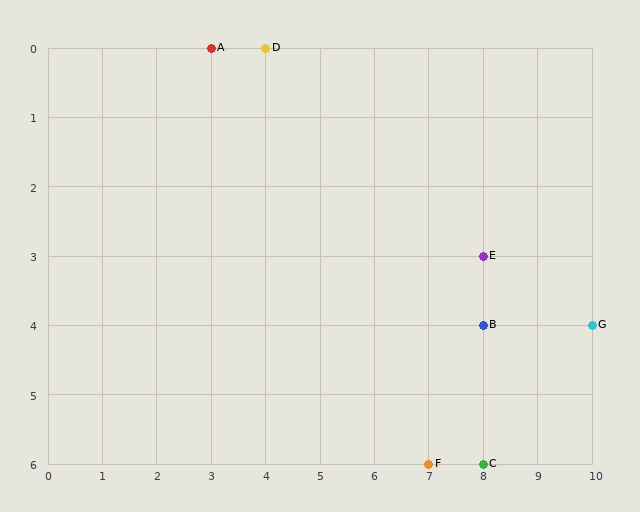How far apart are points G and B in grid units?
Points G and B are 2 columns apart.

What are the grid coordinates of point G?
Point G is at grid coordinates (10, 4).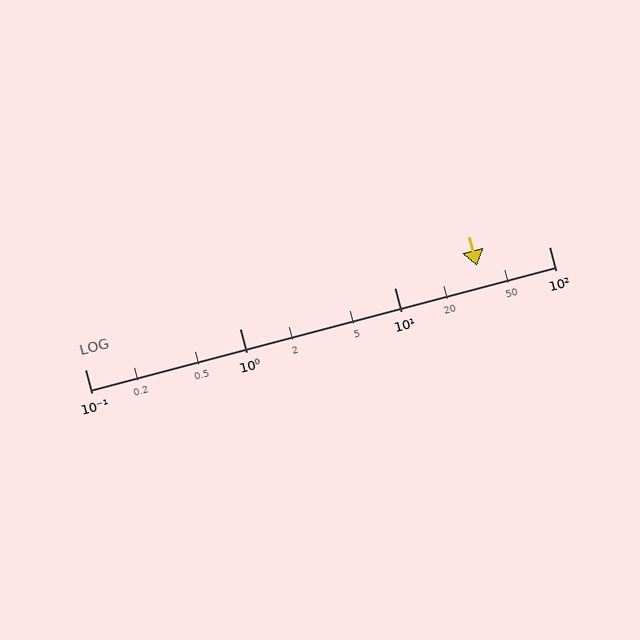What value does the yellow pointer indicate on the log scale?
The pointer indicates approximately 34.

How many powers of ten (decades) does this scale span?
The scale spans 3 decades, from 0.1 to 100.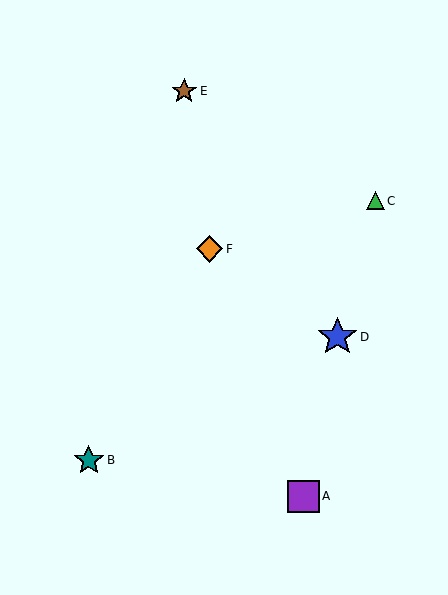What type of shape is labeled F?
Shape F is an orange diamond.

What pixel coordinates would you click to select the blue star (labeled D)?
Click at (337, 337) to select the blue star D.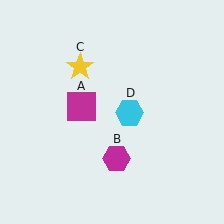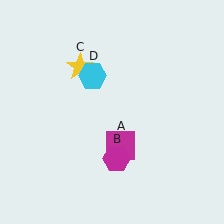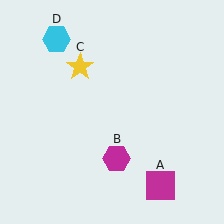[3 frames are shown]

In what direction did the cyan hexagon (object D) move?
The cyan hexagon (object D) moved up and to the left.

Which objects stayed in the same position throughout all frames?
Magenta hexagon (object B) and yellow star (object C) remained stationary.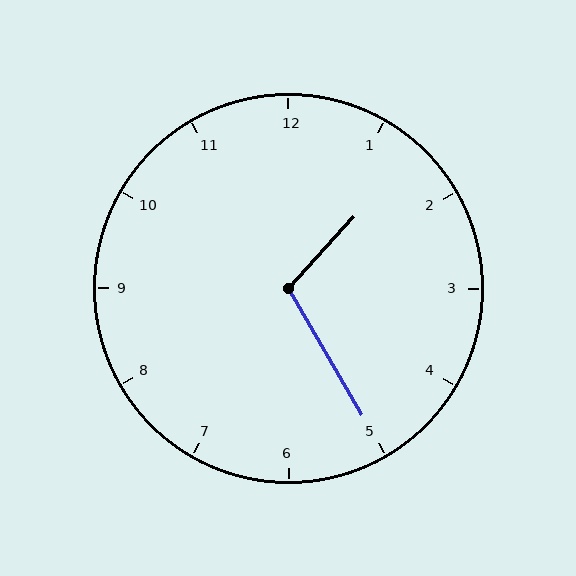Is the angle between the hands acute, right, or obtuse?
It is obtuse.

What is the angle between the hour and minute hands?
Approximately 108 degrees.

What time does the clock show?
1:25.